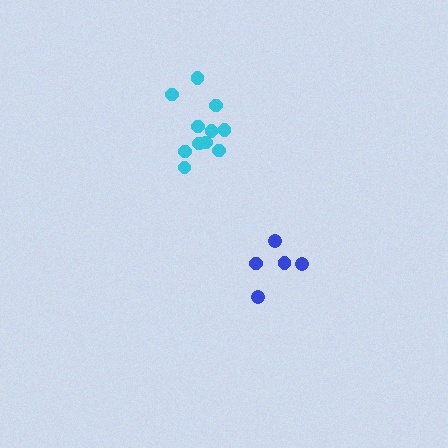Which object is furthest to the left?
The cyan cluster is leftmost.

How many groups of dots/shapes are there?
There are 2 groups.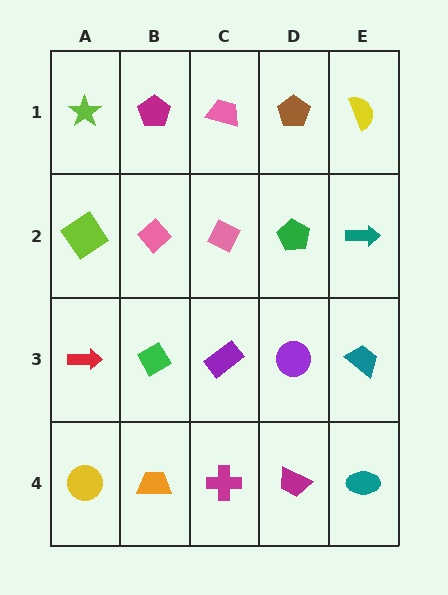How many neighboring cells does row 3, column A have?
3.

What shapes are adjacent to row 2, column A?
A lime star (row 1, column A), a red arrow (row 3, column A), a pink diamond (row 2, column B).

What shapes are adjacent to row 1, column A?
A lime diamond (row 2, column A), a magenta pentagon (row 1, column B).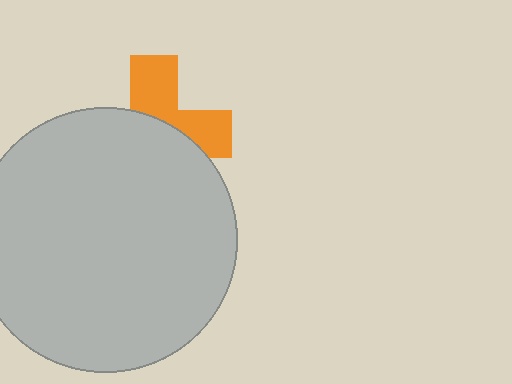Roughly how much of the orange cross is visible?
A small part of it is visible (roughly 40%).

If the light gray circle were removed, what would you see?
You would see the complete orange cross.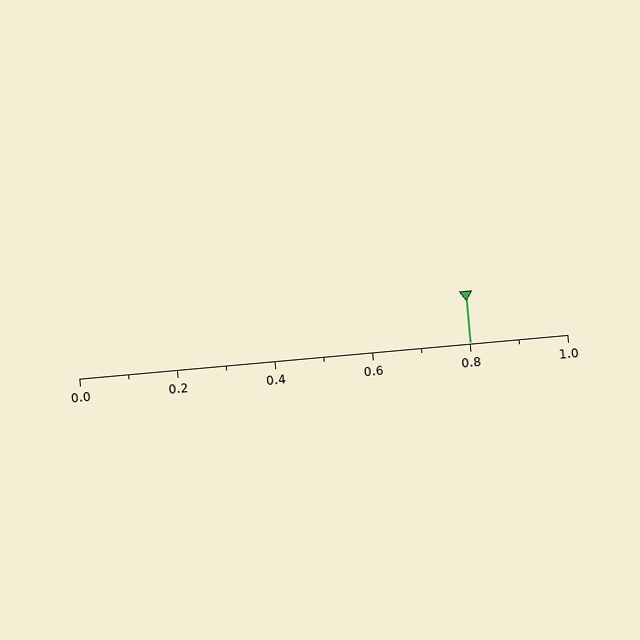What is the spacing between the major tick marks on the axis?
The major ticks are spaced 0.2 apart.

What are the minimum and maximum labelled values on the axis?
The axis runs from 0.0 to 1.0.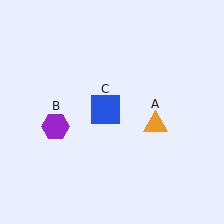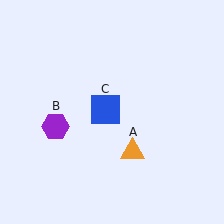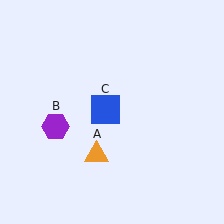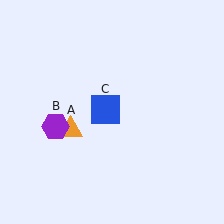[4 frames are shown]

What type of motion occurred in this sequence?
The orange triangle (object A) rotated clockwise around the center of the scene.